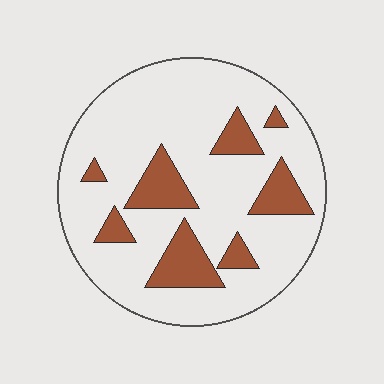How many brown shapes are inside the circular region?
8.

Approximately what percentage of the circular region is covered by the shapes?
Approximately 20%.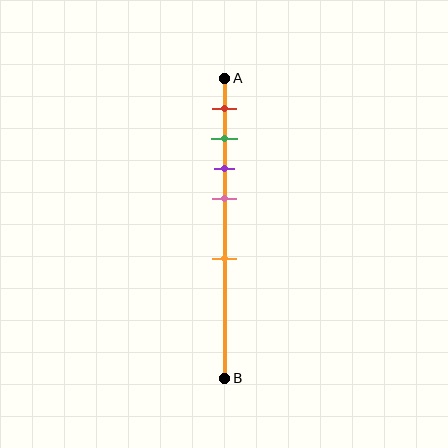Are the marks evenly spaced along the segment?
No, the marks are not evenly spaced.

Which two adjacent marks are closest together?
The green and purple marks are the closest adjacent pair.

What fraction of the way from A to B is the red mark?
The red mark is approximately 10% (0.1) of the way from A to B.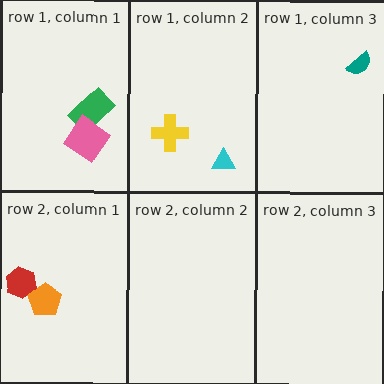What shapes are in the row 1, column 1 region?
The green rectangle, the pink diamond.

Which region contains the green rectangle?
The row 1, column 1 region.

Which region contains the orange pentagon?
The row 2, column 1 region.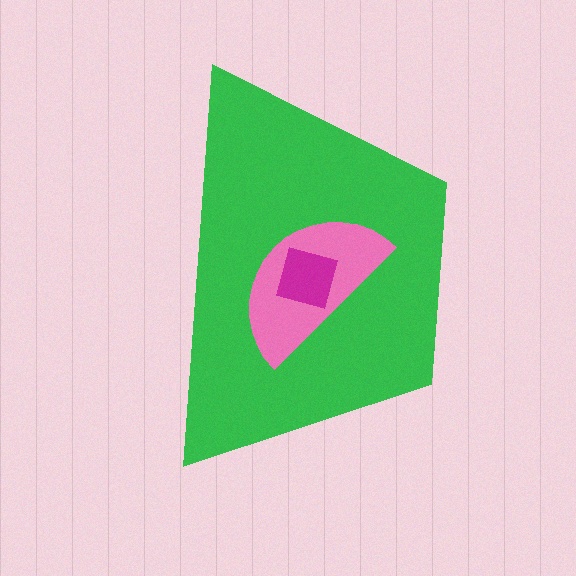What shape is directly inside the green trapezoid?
The pink semicircle.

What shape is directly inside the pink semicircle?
The magenta square.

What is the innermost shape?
The magenta square.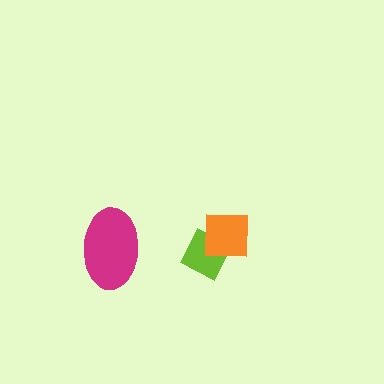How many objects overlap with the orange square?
1 object overlaps with the orange square.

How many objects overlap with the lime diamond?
1 object overlaps with the lime diamond.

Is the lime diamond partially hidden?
Yes, it is partially covered by another shape.